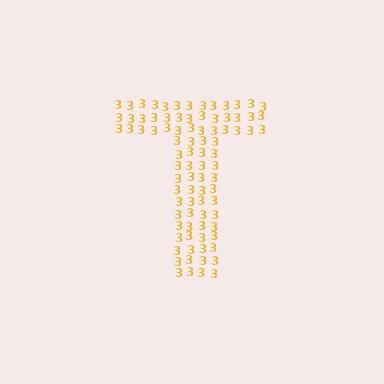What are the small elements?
The small elements are digit 3's.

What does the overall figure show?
The overall figure shows the letter T.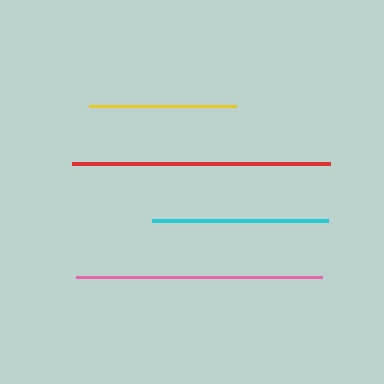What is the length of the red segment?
The red segment is approximately 258 pixels long.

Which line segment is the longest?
The red line is the longest at approximately 258 pixels.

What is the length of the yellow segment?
The yellow segment is approximately 147 pixels long.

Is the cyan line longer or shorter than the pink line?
The pink line is longer than the cyan line.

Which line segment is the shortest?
The yellow line is the shortest at approximately 147 pixels.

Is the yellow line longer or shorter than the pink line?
The pink line is longer than the yellow line.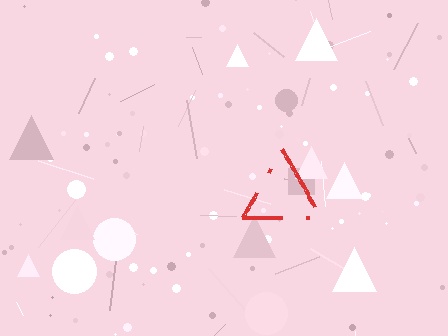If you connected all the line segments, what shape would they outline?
They would outline a triangle.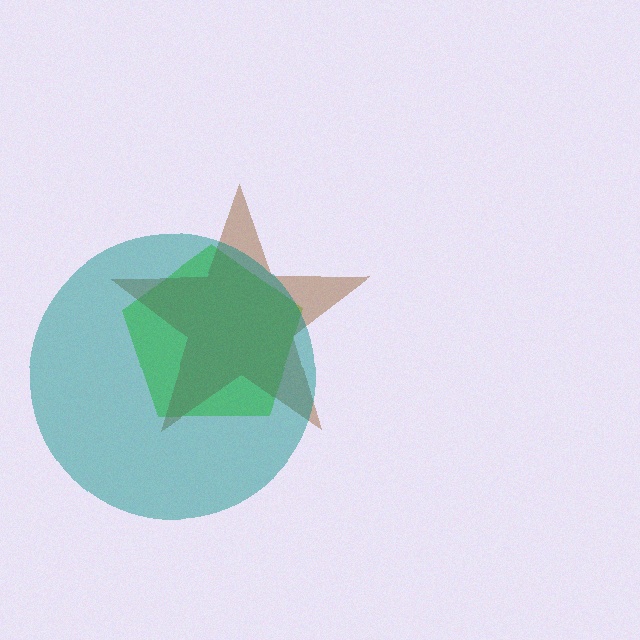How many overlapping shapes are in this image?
There are 3 overlapping shapes in the image.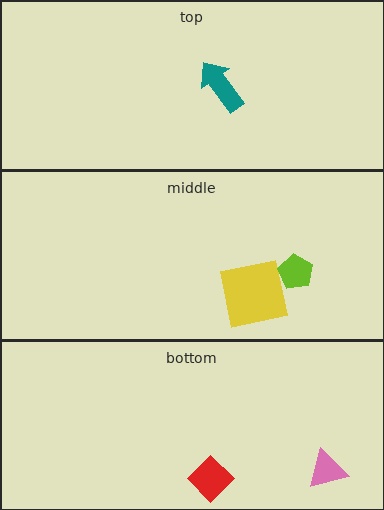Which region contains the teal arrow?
The top region.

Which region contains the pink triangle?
The bottom region.